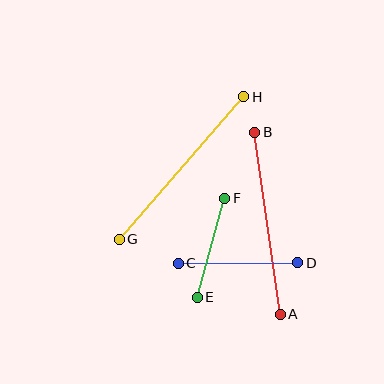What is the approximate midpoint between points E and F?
The midpoint is at approximately (211, 248) pixels.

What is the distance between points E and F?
The distance is approximately 103 pixels.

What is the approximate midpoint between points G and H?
The midpoint is at approximately (182, 168) pixels.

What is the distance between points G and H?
The distance is approximately 189 pixels.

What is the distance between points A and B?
The distance is approximately 184 pixels.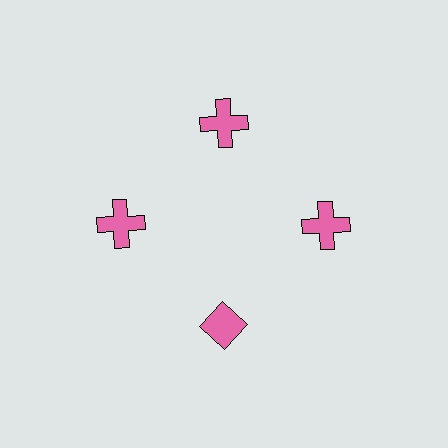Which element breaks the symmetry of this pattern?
The pink diamond at roughly the 6 o'clock position breaks the symmetry. All other shapes are pink crosses.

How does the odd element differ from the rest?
It has a different shape: diamond instead of cross.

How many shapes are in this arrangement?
There are 4 shapes arranged in a ring pattern.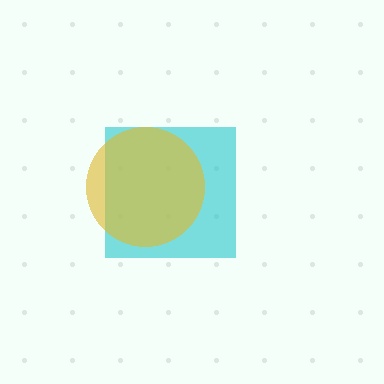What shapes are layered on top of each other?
The layered shapes are: a cyan square, a yellow circle.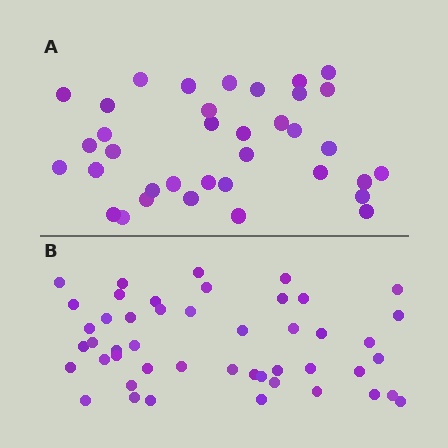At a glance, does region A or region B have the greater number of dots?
Region B (the bottom region) has more dots.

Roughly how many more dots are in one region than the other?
Region B has roughly 12 or so more dots than region A.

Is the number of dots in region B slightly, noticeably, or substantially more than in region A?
Region B has noticeably more, but not dramatically so. The ratio is roughly 1.3 to 1.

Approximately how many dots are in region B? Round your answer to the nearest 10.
About 50 dots. (The exact count is 47, which rounds to 50.)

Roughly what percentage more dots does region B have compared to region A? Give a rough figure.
About 30% more.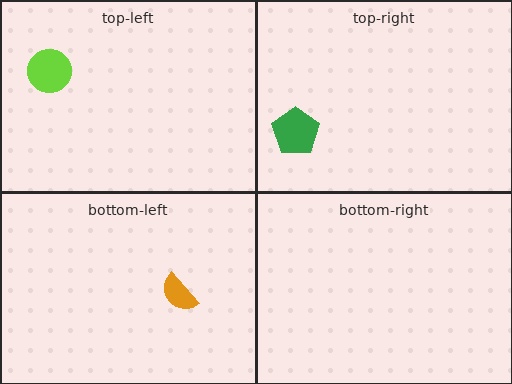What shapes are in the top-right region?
The green pentagon.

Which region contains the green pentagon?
The top-right region.